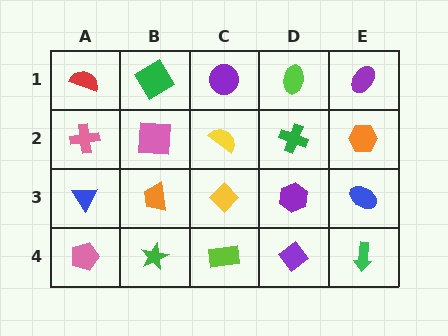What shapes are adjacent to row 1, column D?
A green cross (row 2, column D), a purple circle (row 1, column C), a purple ellipse (row 1, column E).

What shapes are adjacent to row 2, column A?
A red semicircle (row 1, column A), a blue triangle (row 3, column A), a pink square (row 2, column B).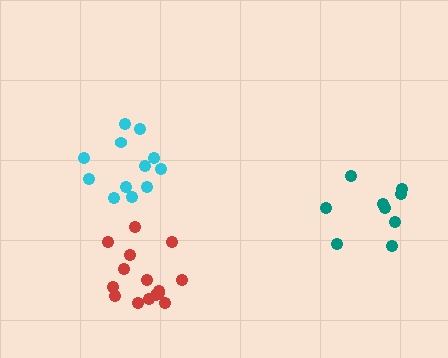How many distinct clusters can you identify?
There are 3 distinct clusters.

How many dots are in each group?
Group 1: 9 dots, Group 2: 12 dots, Group 3: 15 dots (36 total).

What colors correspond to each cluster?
The clusters are colored: teal, cyan, red.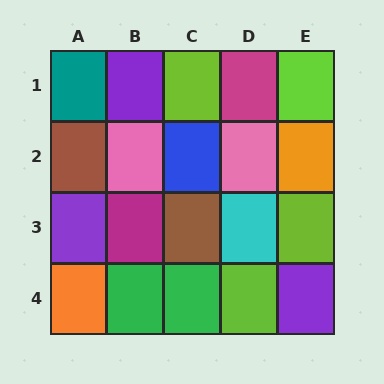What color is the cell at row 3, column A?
Purple.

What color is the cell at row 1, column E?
Lime.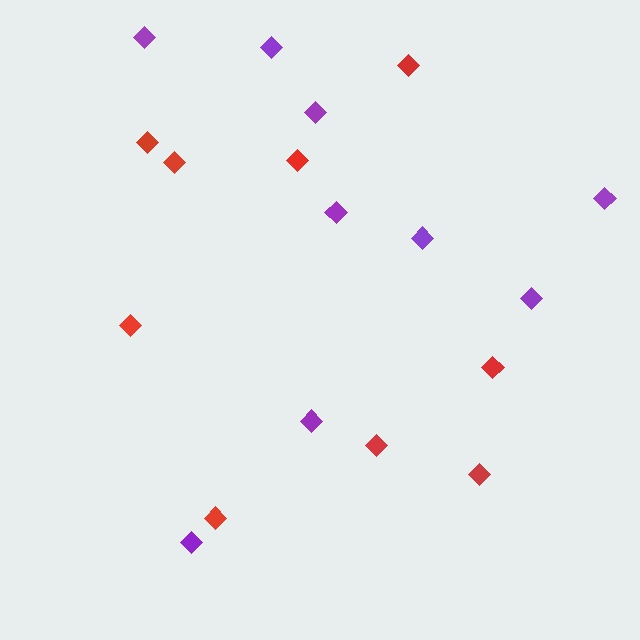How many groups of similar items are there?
There are 2 groups: one group of red diamonds (9) and one group of purple diamonds (9).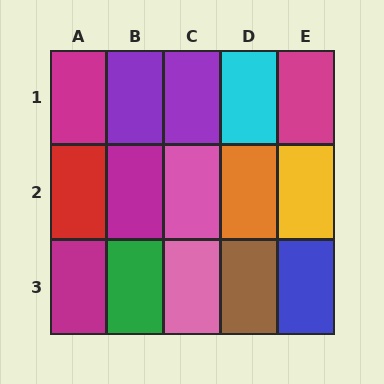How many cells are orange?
1 cell is orange.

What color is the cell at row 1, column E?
Magenta.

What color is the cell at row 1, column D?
Cyan.